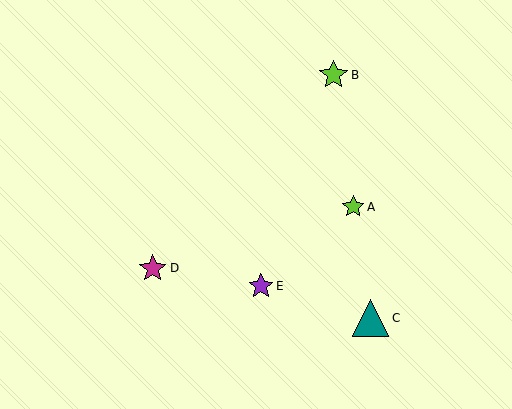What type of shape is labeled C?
Shape C is a teal triangle.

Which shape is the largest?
The teal triangle (labeled C) is the largest.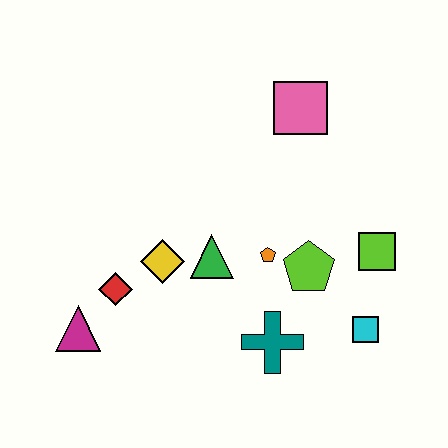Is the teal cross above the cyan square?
No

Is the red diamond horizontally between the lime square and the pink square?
No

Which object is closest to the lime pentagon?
The orange pentagon is closest to the lime pentagon.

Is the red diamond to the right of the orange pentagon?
No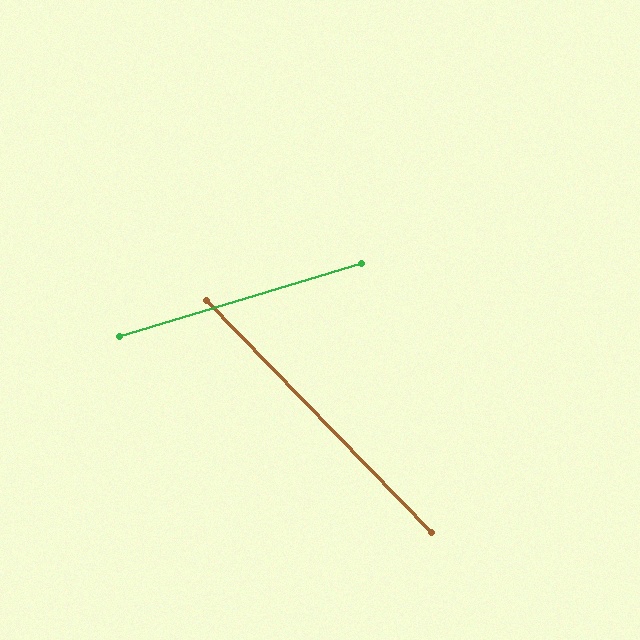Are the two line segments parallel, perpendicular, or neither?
Neither parallel nor perpendicular — they differ by about 62°.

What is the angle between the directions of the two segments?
Approximately 62 degrees.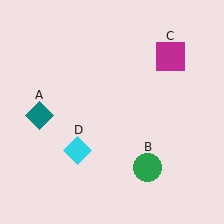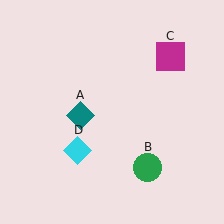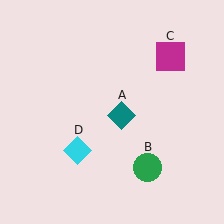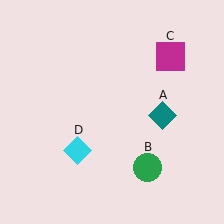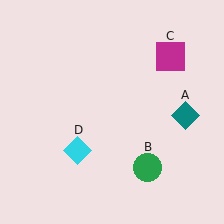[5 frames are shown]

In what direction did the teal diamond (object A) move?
The teal diamond (object A) moved right.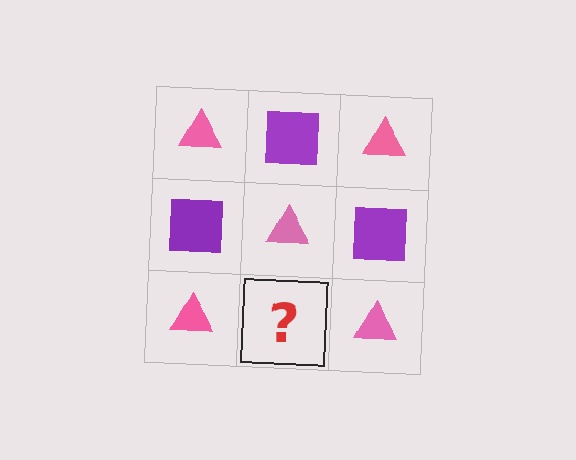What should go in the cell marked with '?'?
The missing cell should contain a purple square.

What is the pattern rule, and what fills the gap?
The rule is that it alternates pink triangle and purple square in a checkerboard pattern. The gap should be filled with a purple square.